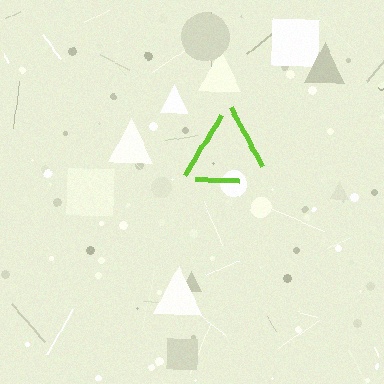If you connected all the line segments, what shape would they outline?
They would outline a triangle.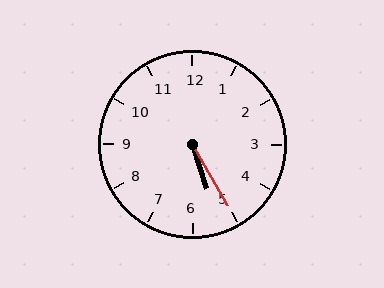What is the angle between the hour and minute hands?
Approximately 12 degrees.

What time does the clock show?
5:25.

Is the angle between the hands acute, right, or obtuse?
It is acute.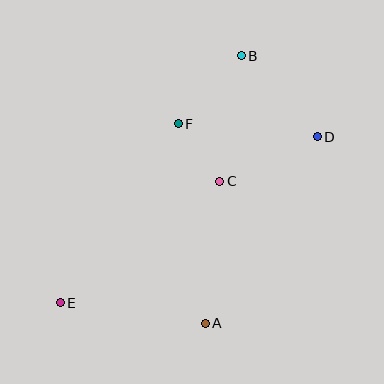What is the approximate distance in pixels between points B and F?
The distance between B and F is approximately 93 pixels.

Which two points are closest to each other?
Points C and F are closest to each other.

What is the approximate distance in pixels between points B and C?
The distance between B and C is approximately 128 pixels.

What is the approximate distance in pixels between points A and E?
The distance between A and E is approximately 146 pixels.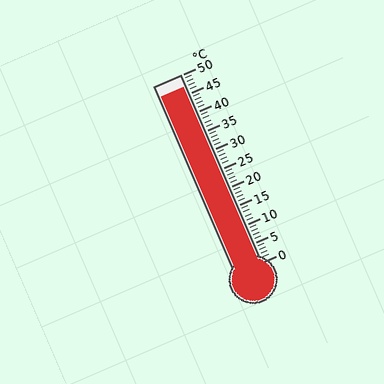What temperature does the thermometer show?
The thermometer shows approximately 47°C.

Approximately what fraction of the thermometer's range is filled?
The thermometer is filled to approximately 95% of its range.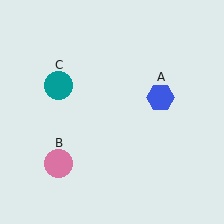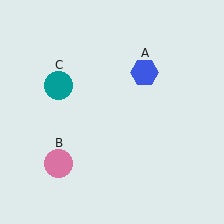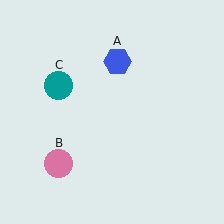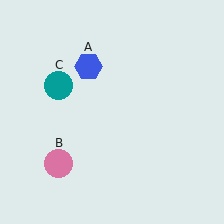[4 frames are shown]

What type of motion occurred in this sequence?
The blue hexagon (object A) rotated counterclockwise around the center of the scene.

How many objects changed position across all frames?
1 object changed position: blue hexagon (object A).